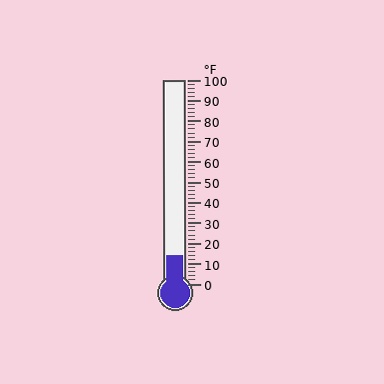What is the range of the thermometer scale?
The thermometer scale ranges from 0°F to 100°F.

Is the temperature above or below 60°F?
The temperature is below 60°F.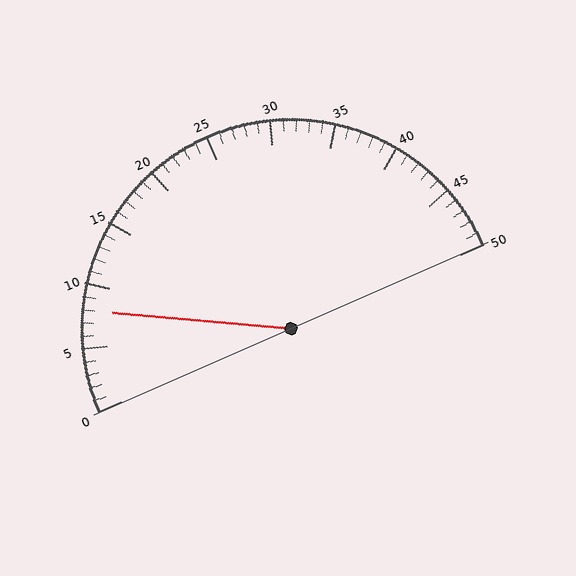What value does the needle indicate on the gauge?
The needle indicates approximately 8.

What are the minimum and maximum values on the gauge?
The gauge ranges from 0 to 50.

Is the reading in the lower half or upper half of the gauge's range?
The reading is in the lower half of the range (0 to 50).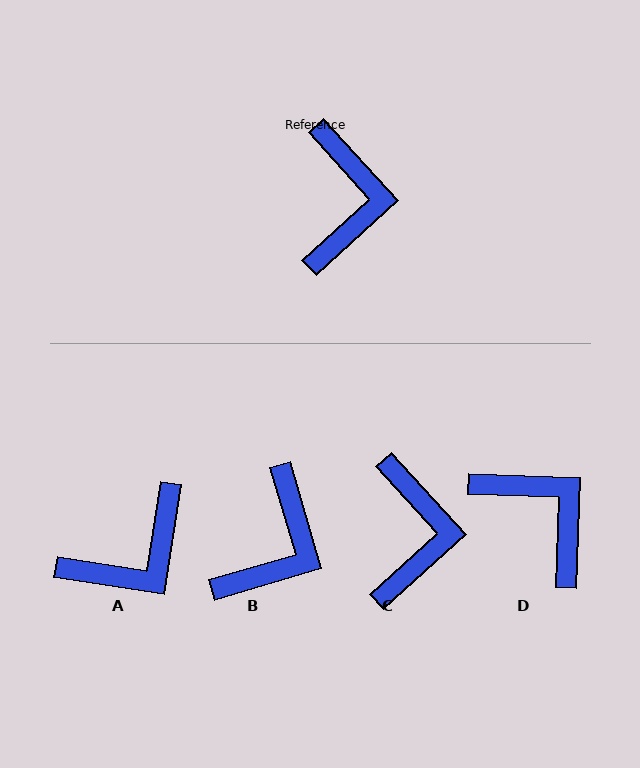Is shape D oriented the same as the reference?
No, it is off by about 46 degrees.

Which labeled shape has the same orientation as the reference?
C.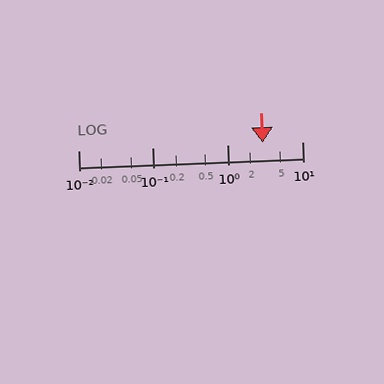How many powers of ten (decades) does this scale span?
The scale spans 3 decades, from 0.01 to 10.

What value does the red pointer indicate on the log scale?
The pointer indicates approximately 3.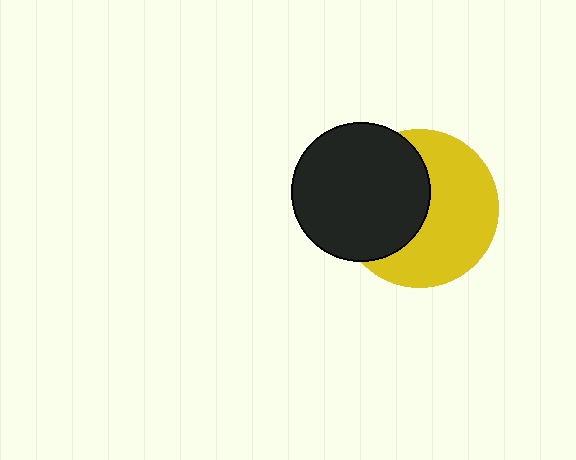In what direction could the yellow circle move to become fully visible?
The yellow circle could move right. That would shift it out from behind the black circle entirely.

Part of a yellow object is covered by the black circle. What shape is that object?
It is a circle.